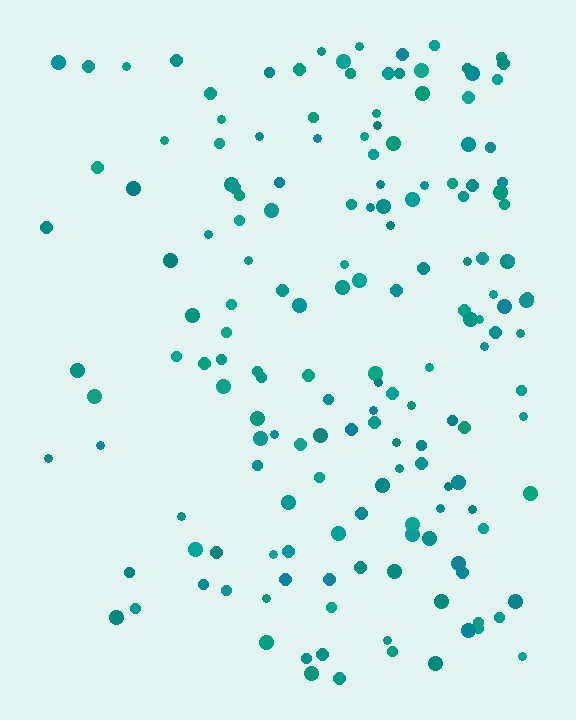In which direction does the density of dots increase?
From left to right, with the right side densest.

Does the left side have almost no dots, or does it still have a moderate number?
Still a moderate number, just noticeably fewer than the right.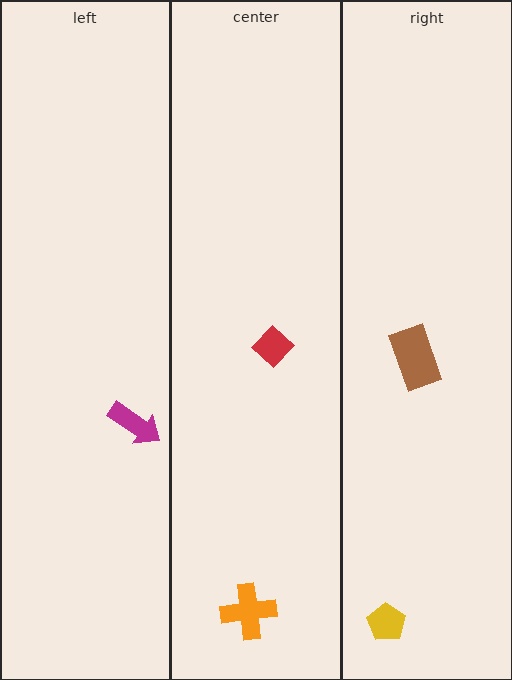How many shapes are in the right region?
2.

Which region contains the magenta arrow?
The left region.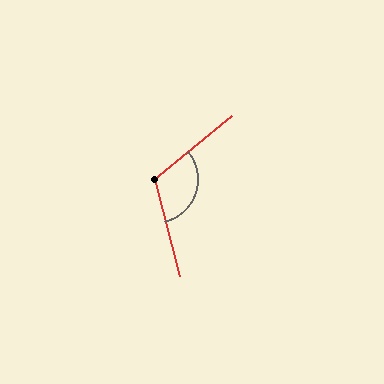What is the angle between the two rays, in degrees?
Approximately 115 degrees.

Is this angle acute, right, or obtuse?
It is obtuse.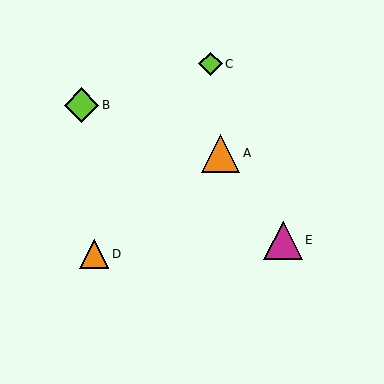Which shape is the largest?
The orange triangle (labeled A) is the largest.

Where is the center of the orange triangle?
The center of the orange triangle is at (220, 153).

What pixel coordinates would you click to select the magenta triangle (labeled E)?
Click at (283, 240) to select the magenta triangle E.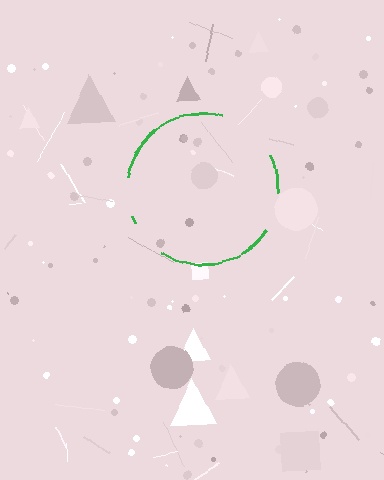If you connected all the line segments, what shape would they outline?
They would outline a circle.